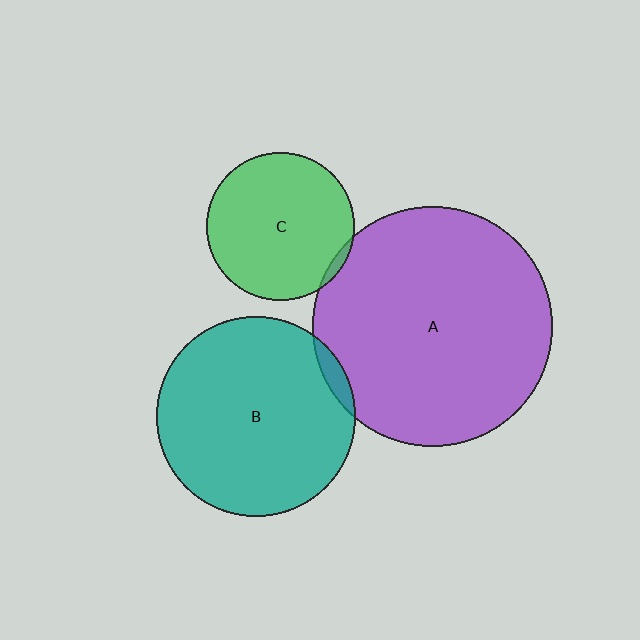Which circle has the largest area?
Circle A (purple).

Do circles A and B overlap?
Yes.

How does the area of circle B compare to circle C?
Approximately 1.8 times.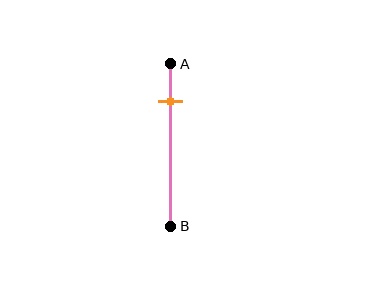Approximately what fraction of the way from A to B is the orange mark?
The orange mark is approximately 25% of the way from A to B.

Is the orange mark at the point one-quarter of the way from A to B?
Yes, the mark is approximately at the one-quarter point.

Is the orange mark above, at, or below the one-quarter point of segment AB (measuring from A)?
The orange mark is approximately at the one-quarter point of segment AB.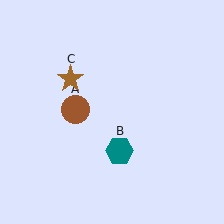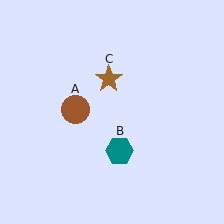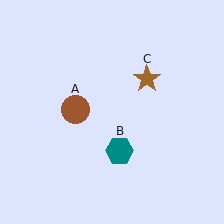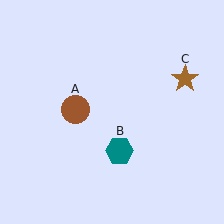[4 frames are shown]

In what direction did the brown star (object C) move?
The brown star (object C) moved right.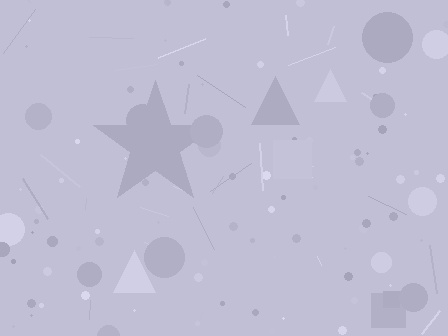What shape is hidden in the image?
A star is hidden in the image.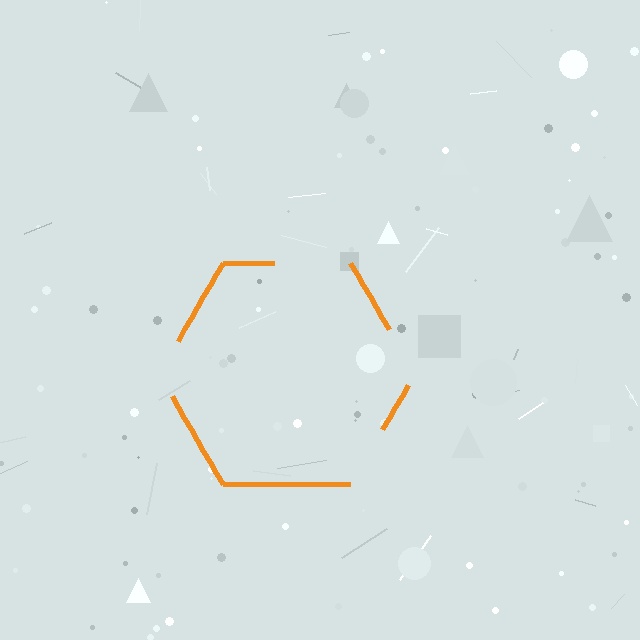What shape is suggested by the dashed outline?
The dashed outline suggests a hexagon.